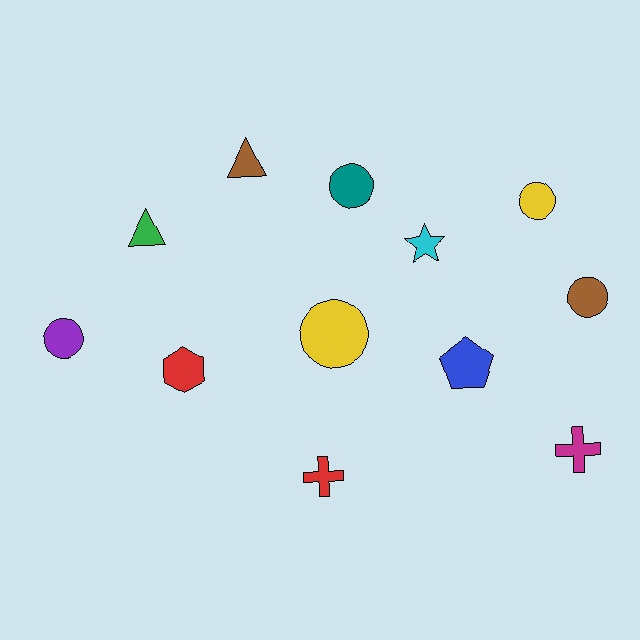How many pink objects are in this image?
There are no pink objects.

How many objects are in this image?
There are 12 objects.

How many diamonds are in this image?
There are no diamonds.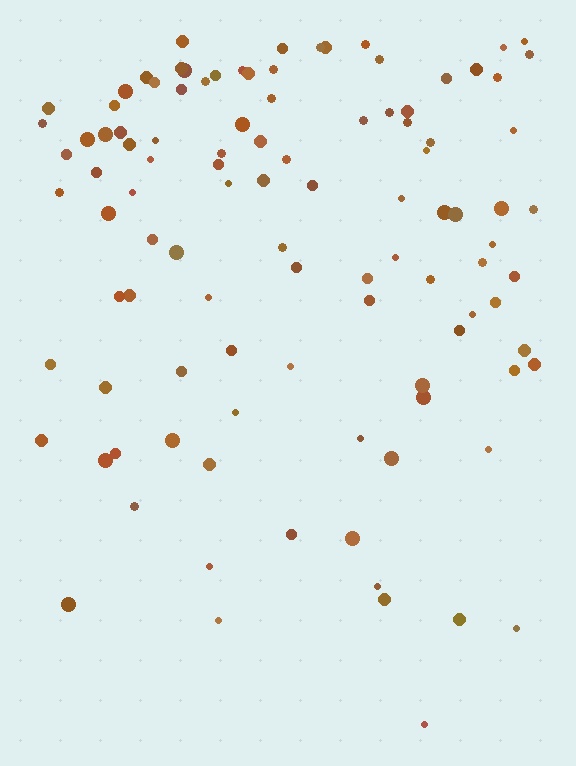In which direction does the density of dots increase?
From bottom to top, with the top side densest.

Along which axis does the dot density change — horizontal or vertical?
Vertical.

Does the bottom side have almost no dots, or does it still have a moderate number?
Still a moderate number, just noticeably fewer than the top.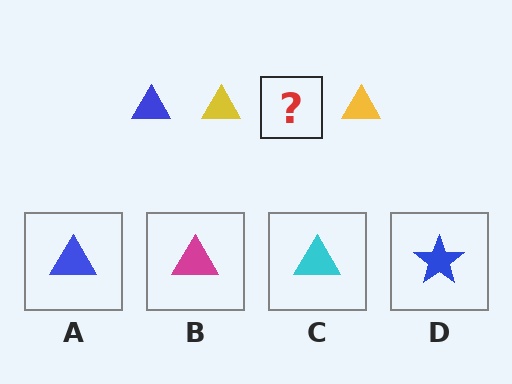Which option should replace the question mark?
Option A.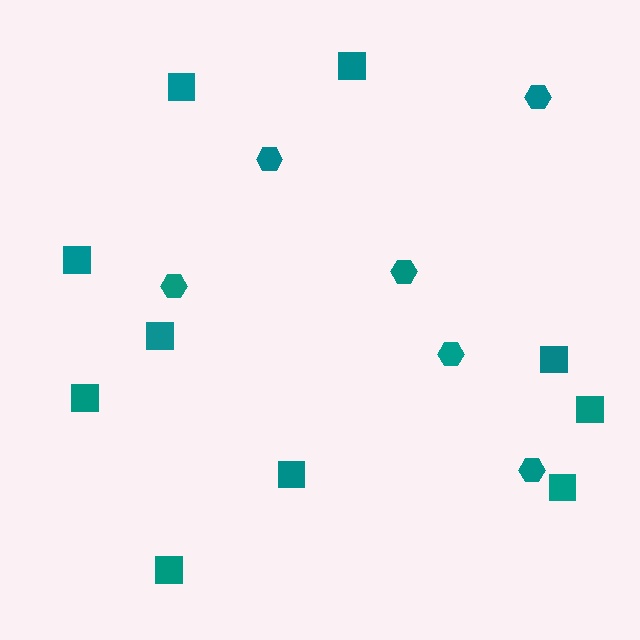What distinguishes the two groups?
There are 2 groups: one group of squares (10) and one group of hexagons (6).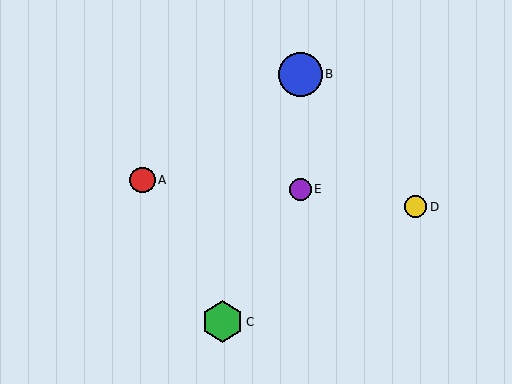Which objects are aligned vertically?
Objects B, E are aligned vertically.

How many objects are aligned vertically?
2 objects (B, E) are aligned vertically.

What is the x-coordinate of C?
Object C is at x≈222.